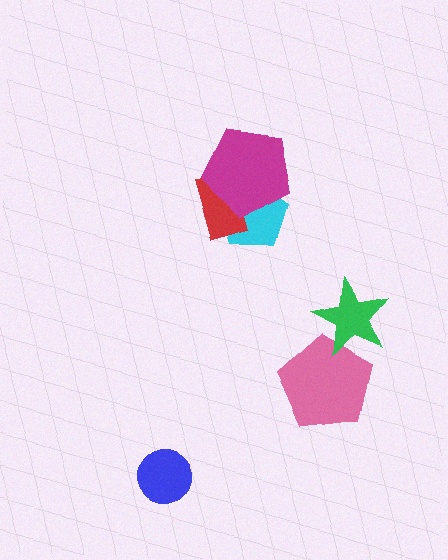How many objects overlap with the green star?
1 object overlaps with the green star.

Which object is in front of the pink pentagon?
The green star is in front of the pink pentagon.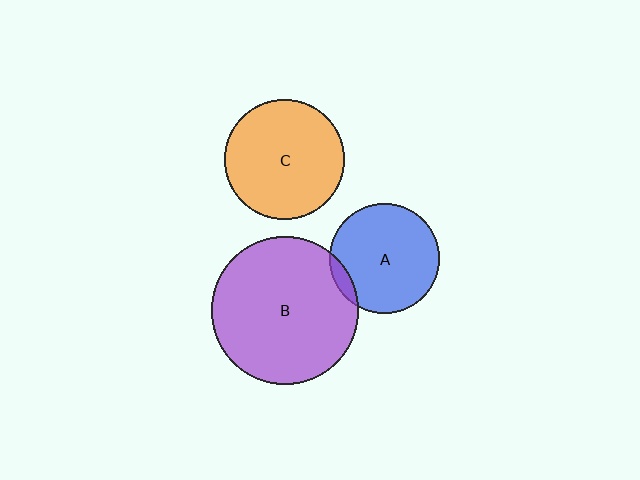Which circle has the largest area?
Circle B (purple).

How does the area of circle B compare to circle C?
Approximately 1.5 times.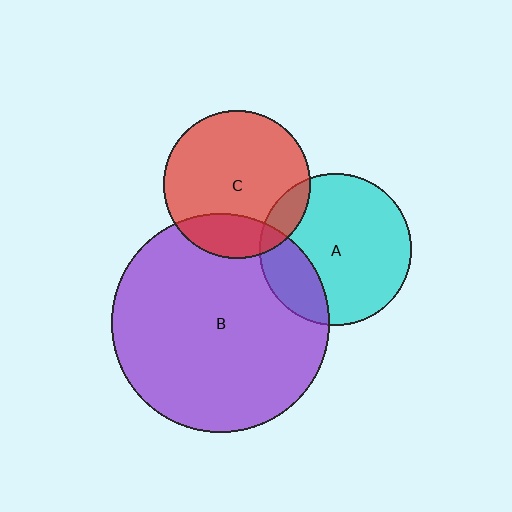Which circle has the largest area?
Circle B (purple).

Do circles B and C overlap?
Yes.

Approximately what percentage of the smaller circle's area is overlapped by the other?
Approximately 20%.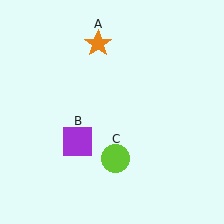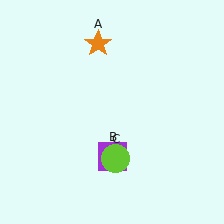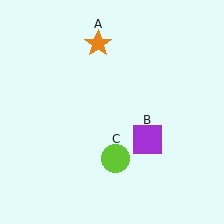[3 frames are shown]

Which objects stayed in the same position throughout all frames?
Orange star (object A) and lime circle (object C) remained stationary.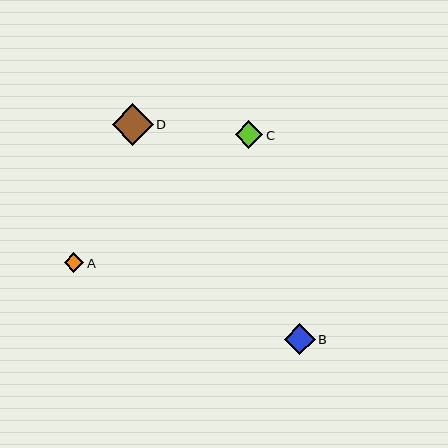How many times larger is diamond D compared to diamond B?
Diamond D is approximately 1.3 times the size of diamond B.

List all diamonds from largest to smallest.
From largest to smallest: D, B, C, A.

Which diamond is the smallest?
Diamond A is the smallest with a size of approximately 20 pixels.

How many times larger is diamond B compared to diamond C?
Diamond B is approximately 1.1 times the size of diamond C.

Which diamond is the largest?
Diamond D is the largest with a size of approximately 41 pixels.